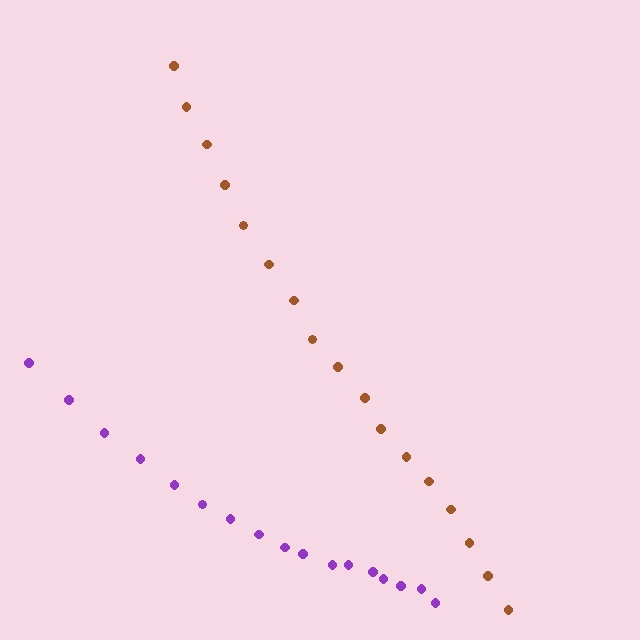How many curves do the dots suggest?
There are 2 distinct paths.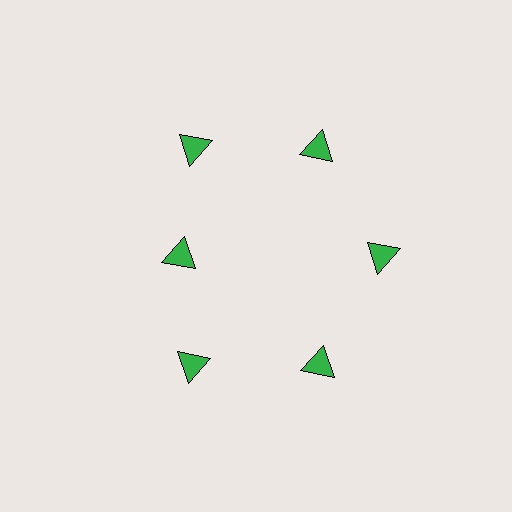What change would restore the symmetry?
The symmetry would be restored by moving it outward, back onto the ring so that all 6 triangles sit at equal angles and equal distance from the center.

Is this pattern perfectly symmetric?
No. The 6 green triangles are arranged in a ring, but one element near the 9 o'clock position is pulled inward toward the center, breaking the 6-fold rotational symmetry.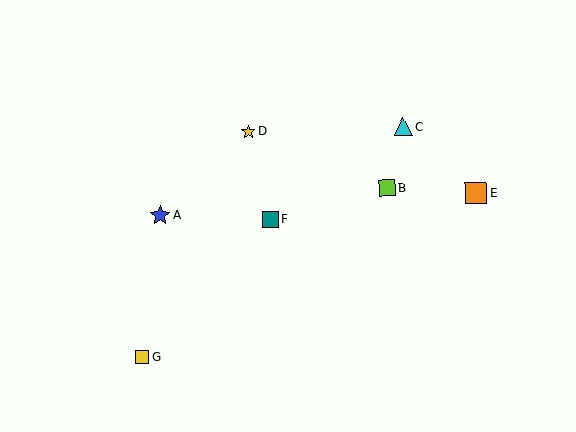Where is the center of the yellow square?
The center of the yellow square is at (143, 357).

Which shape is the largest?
The orange square (labeled E) is the largest.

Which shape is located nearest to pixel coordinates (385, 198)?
The lime square (labeled B) at (387, 188) is nearest to that location.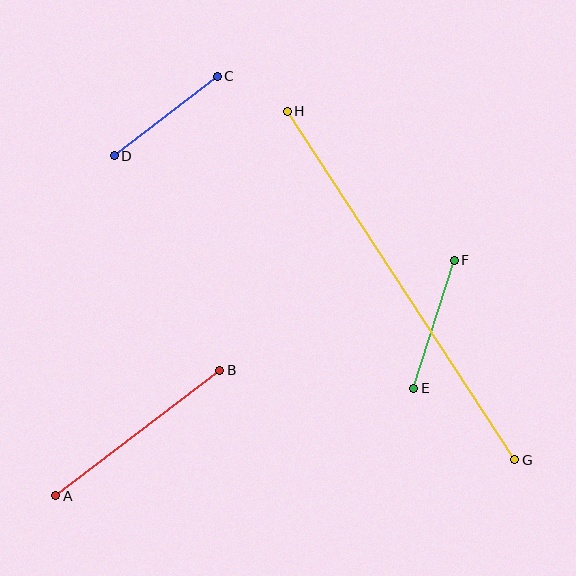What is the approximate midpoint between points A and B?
The midpoint is at approximately (138, 433) pixels.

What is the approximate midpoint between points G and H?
The midpoint is at approximately (401, 286) pixels.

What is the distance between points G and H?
The distance is approximately 417 pixels.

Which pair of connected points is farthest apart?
Points G and H are farthest apart.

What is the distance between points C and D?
The distance is approximately 130 pixels.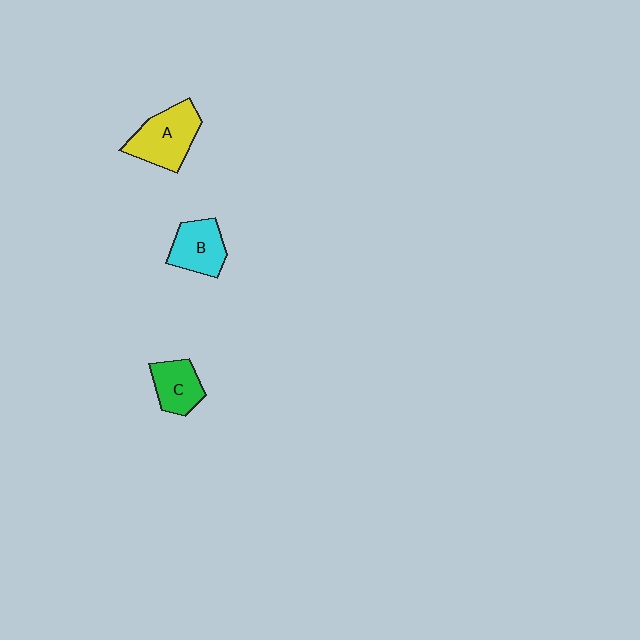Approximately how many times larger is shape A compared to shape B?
Approximately 1.3 times.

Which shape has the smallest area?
Shape C (green).